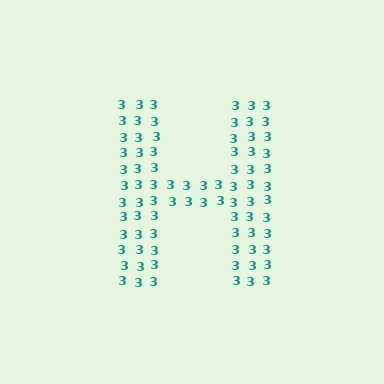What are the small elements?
The small elements are digit 3's.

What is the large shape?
The large shape is the letter H.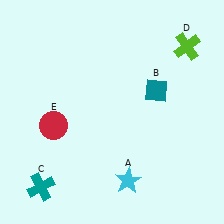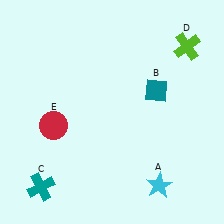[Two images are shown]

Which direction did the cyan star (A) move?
The cyan star (A) moved right.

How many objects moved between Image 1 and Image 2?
1 object moved between the two images.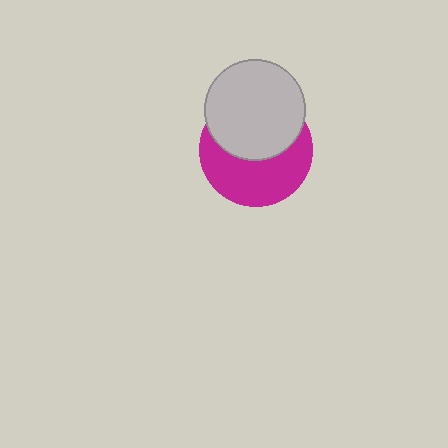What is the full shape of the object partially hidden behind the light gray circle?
The partially hidden object is a magenta circle.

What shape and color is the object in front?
The object in front is a light gray circle.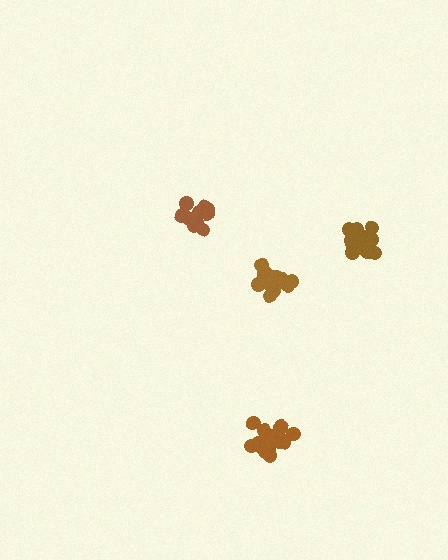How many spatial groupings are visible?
There are 4 spatial groupings.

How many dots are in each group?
Group 1: 18 dots, Group 2: 18 dots, Group 3: 13 dots, Group 4: 16 dots (65 total).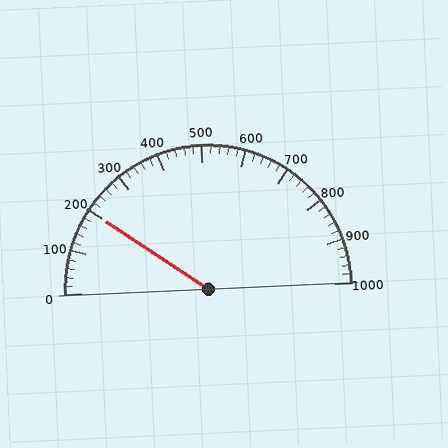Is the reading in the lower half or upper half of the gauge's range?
The reading is in the lower half of the range (0 to 1000).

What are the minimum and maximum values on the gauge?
The gauge ranges from 0 to 1000.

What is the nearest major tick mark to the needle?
The nearest major tick mark is 200.